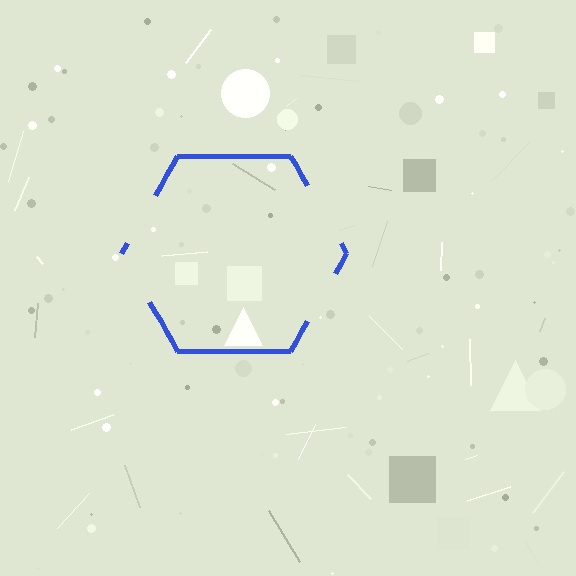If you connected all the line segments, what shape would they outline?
They would outline a hexagon.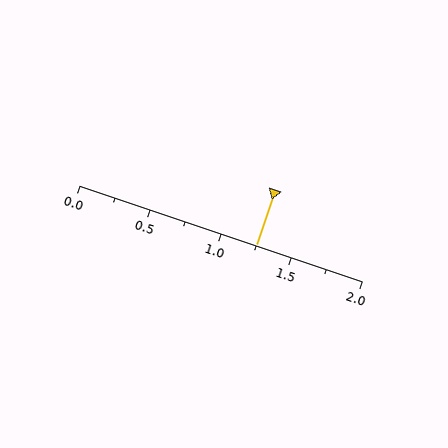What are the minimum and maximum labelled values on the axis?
The axis runs from 0.0 to 2.0.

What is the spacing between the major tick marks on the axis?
The major ticks are spaced 0.5 apart.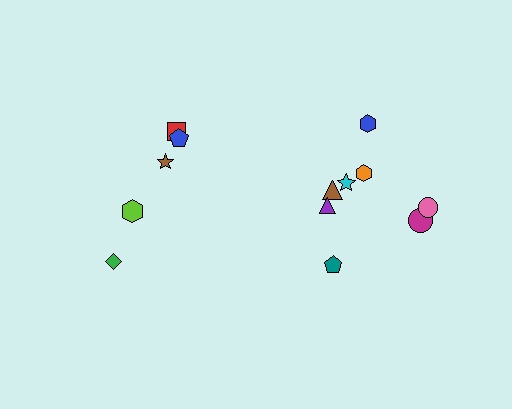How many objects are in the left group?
There are 5 objects.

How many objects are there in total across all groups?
There are 13 objects.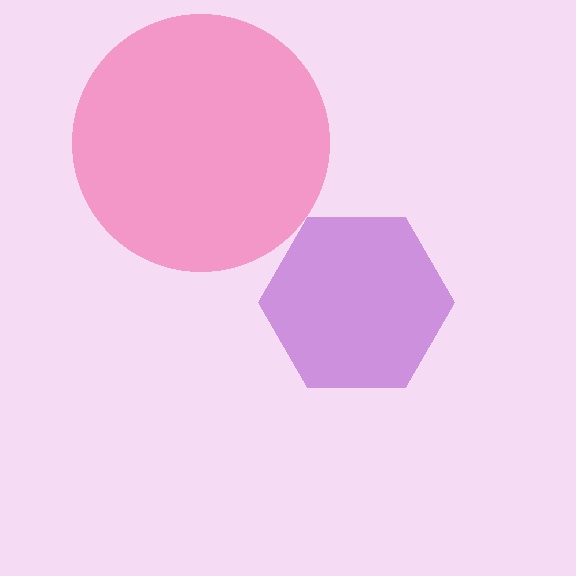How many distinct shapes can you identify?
There are 2 distinct shapes: a pink circle, a purple hexagon.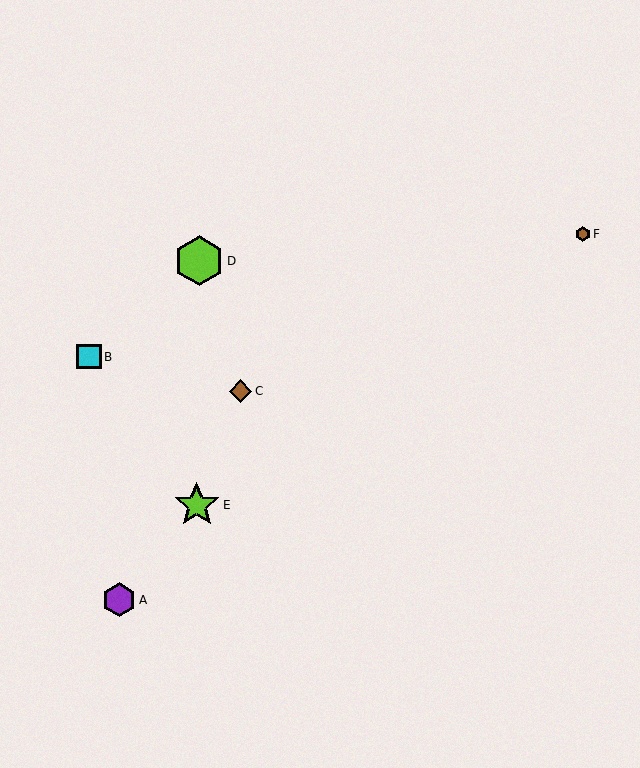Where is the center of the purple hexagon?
The center of the purple hexagon is at (119, 600).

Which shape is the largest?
The lime hexagon (labeled D) is the largest.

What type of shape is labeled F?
Shape F is a brown hexagon.